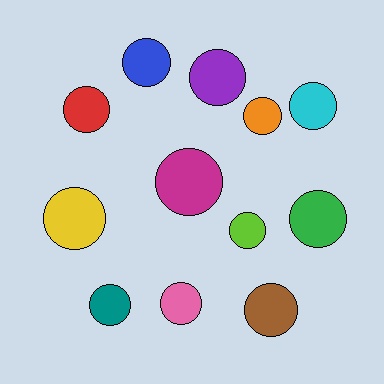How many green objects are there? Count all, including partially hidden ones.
There is 1 green object.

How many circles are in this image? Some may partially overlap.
There are 12 circles.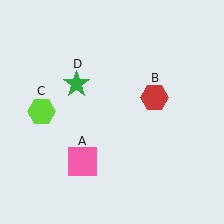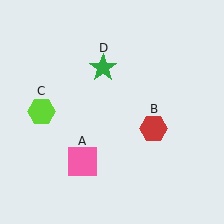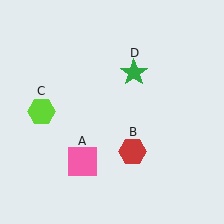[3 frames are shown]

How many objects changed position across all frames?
2 objects changed position: red hexagon (object B), green star (object D).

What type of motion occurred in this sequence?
The red hexagon (object B), green star (object D) rotated clockwise around the center of the scene.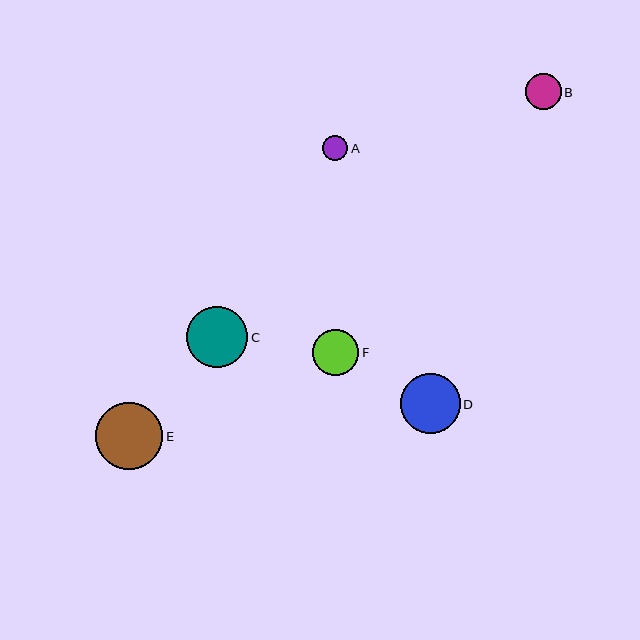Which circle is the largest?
Circle E is the largest with a size of approximately 67 pixels.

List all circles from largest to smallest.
From largest to smallest: E, C, D, F, B, A.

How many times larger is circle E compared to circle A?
Circle E is approximately 2.7 times the size of circle A.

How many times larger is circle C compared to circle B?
Circle C is approximately 1.7 times the size of circle B.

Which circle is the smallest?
Circle A is the smallest with a size of approximately 25 pixels.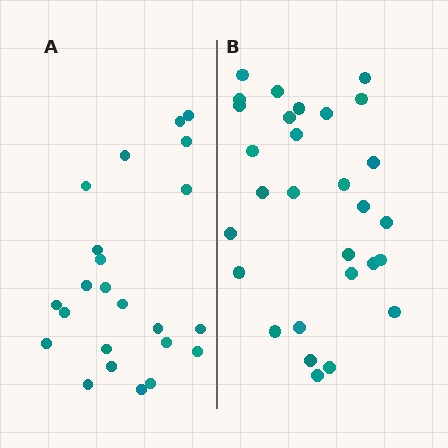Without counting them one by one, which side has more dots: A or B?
Region B (the right region) has more dots.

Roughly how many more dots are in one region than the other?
Region B has about 6 more dots than region A.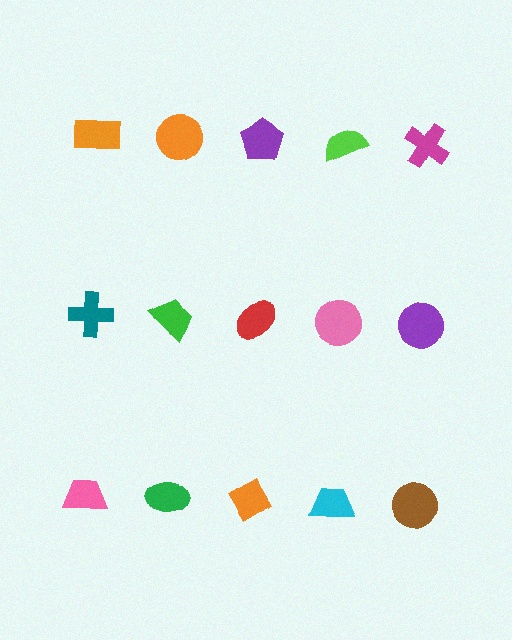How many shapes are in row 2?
5 shapes.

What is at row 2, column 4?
A pink circle.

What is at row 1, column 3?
A purple pentagon.